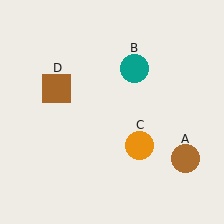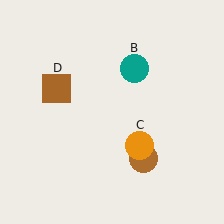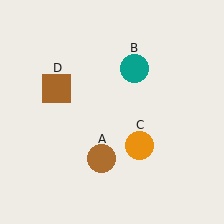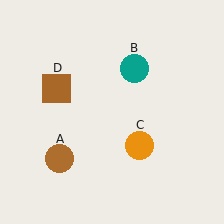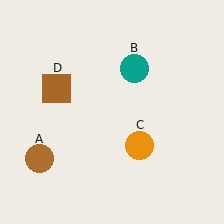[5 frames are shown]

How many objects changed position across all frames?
1 object changed position: brown circle (object A).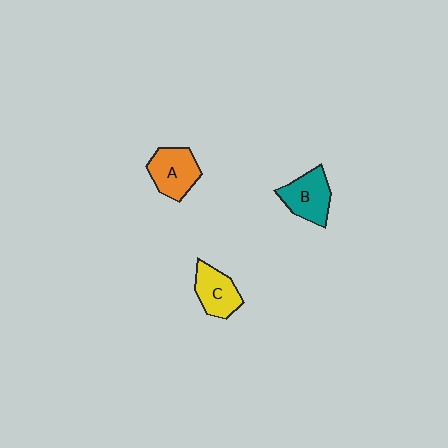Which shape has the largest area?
Shape A (orange).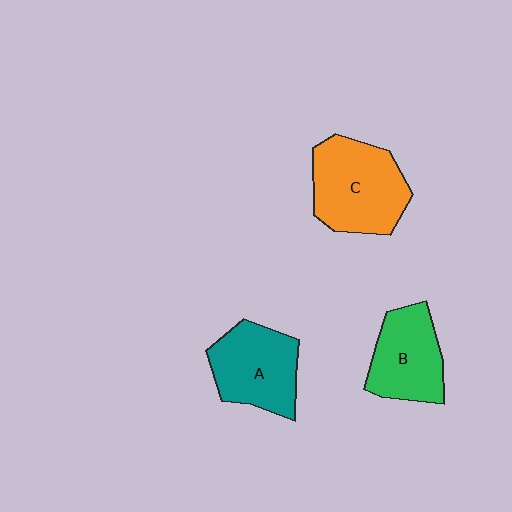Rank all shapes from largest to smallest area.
From largest to smallest: C (orange), A (teal), B (green).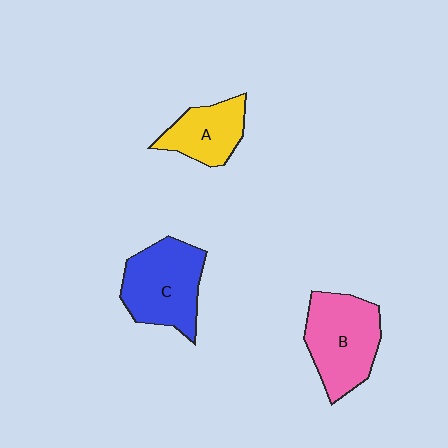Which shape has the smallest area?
Shape A (yellow).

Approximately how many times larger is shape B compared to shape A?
Approximately 1.5 times.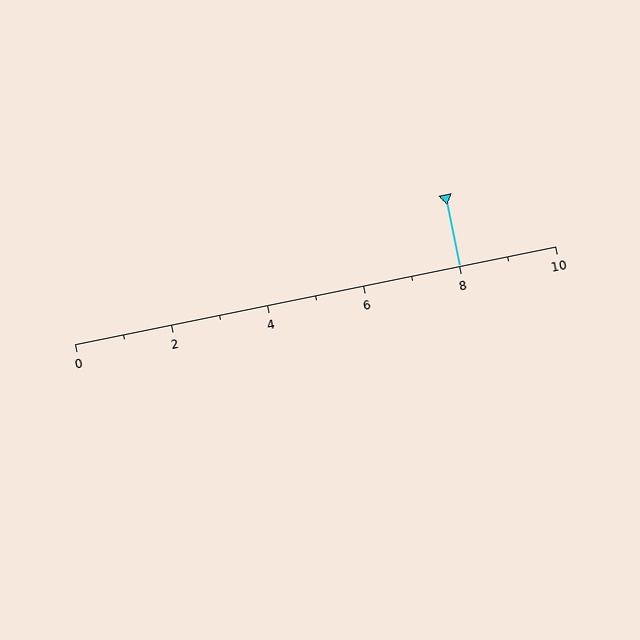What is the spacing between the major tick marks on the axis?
The major ticks are spaced 2 apart.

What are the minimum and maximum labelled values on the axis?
The axis runs from 0 to 10.